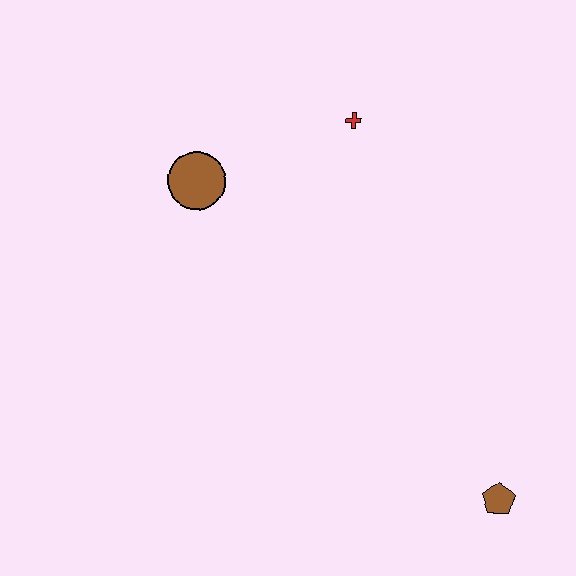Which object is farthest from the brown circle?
The brown pentagon is farthest from the brown circle.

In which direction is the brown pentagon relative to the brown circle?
The brown pentagon is to the right of the brown circle.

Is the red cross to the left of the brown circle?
No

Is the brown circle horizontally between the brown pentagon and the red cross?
No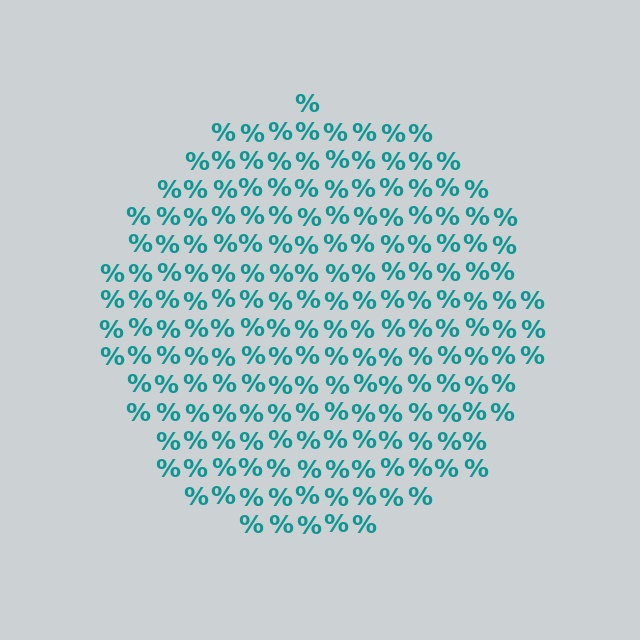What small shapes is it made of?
It is made of small percent signs.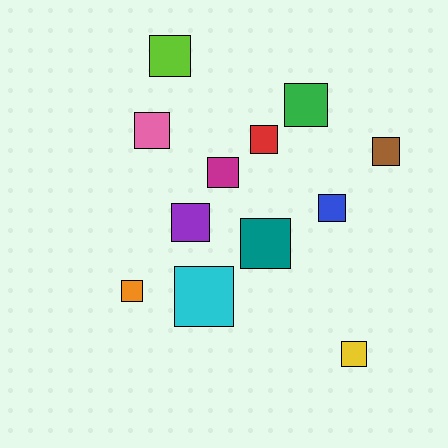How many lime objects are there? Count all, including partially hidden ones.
There is 1 lime object.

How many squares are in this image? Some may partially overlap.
There are 12 squares.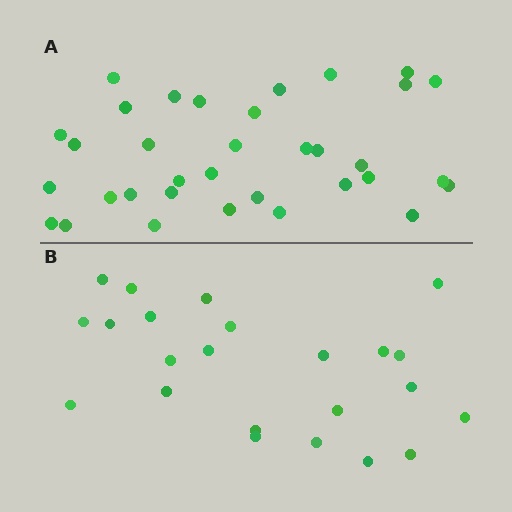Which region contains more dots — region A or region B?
Region A (the top region) has more dots.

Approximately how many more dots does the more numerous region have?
Region A has roughly 12 or so more dots than region B.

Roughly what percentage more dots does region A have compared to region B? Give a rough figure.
About 50% more.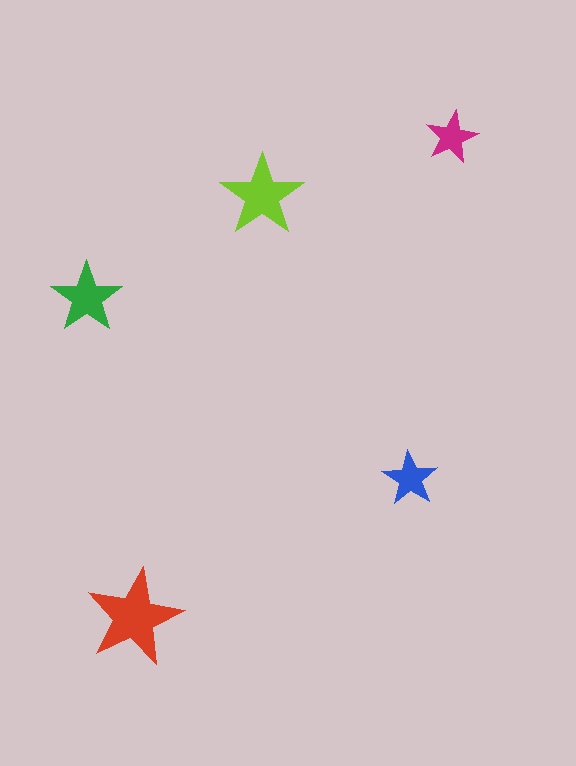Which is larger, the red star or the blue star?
The red one.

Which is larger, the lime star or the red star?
The red one.